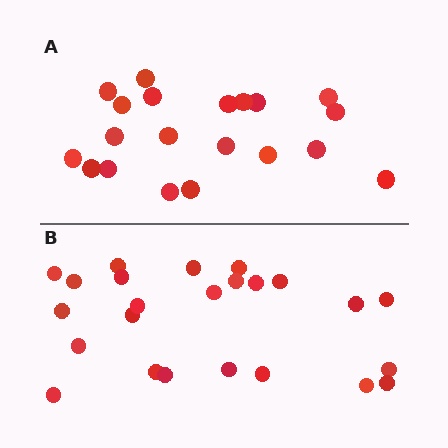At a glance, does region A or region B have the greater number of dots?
Region B (the bottom region) has more dots.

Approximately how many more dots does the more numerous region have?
Region B has about 4 more dots than region A.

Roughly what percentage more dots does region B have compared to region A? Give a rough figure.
About 20% more.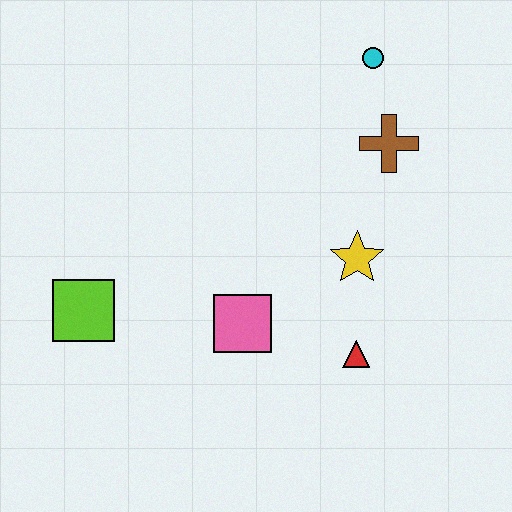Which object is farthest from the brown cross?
The lime square is farthest from the brown cross.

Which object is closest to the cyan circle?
The brown cross is closest to the cyan circle.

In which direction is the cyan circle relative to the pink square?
The cyan circle is above the pink square.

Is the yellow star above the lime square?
Yes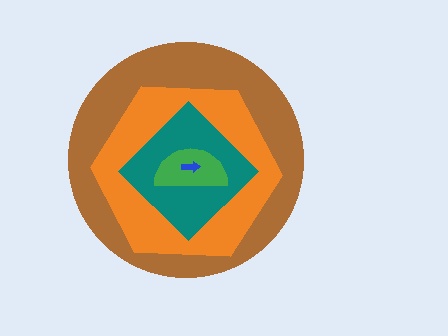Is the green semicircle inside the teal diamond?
Yes.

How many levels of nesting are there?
5.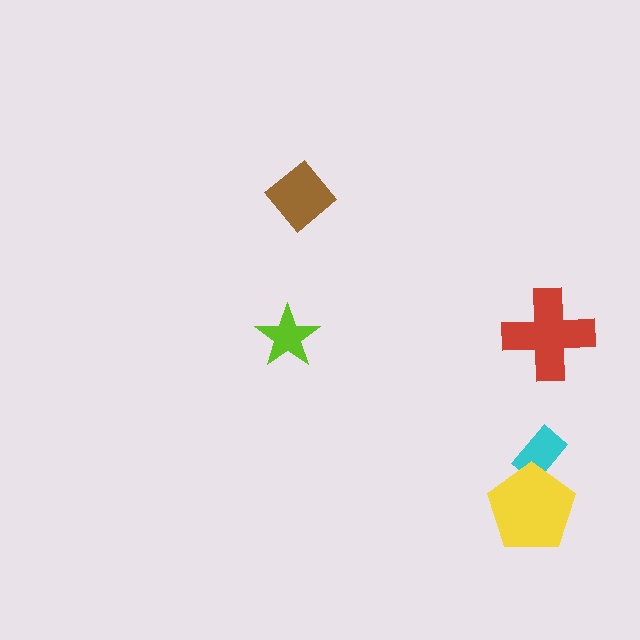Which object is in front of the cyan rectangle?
The yellow pentagon is in front of the cyan rectangle.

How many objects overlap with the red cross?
0 objects overlap with the red cross.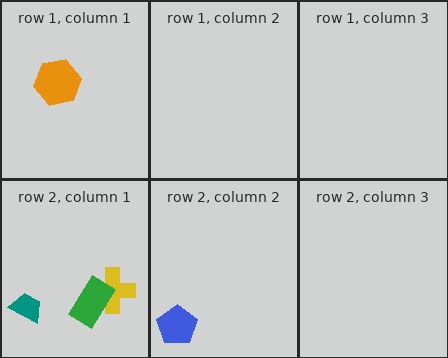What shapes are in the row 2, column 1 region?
The yellow cross, the green rectangle, the teal trapezoid.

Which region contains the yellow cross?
The row 2, column 1 region.